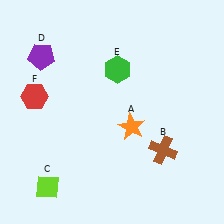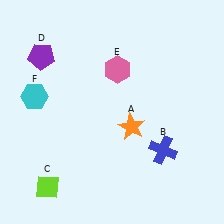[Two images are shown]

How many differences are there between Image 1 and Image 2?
There are 3 differences between the two images.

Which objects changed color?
B changed from brown to blue. E changed from green to pink. F changed from red to cyan.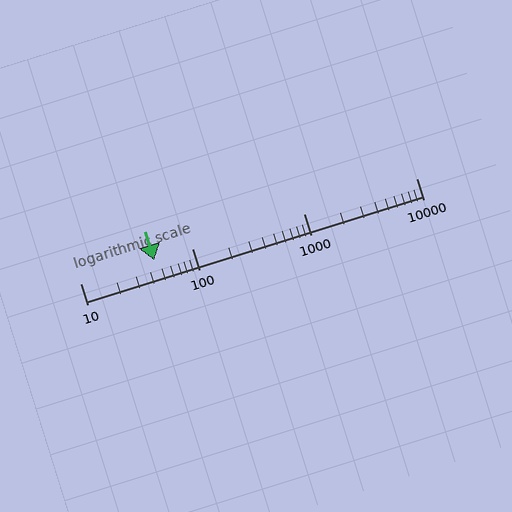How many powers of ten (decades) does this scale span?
The scale spans 3 decades, from 10 to 10000.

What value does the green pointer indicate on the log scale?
The pointer indicates approximately 46.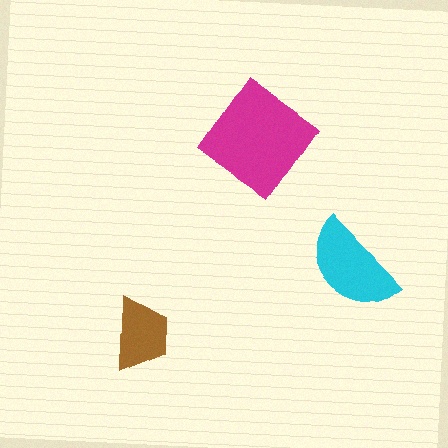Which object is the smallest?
The brown trapezoid.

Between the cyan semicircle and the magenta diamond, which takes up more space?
The magenta diamond.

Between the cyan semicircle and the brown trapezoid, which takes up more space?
The cyan semicircle.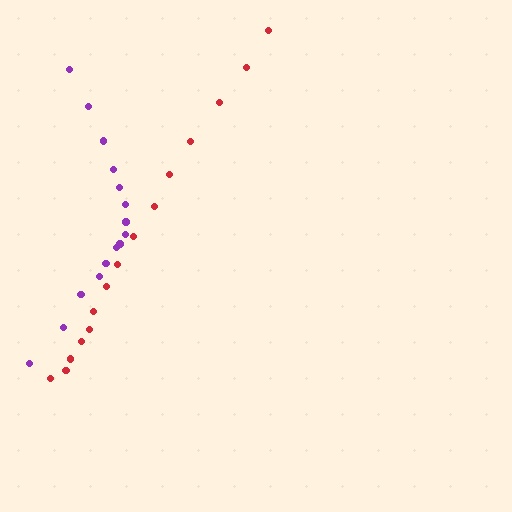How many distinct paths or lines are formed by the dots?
There are 2 distinct paths.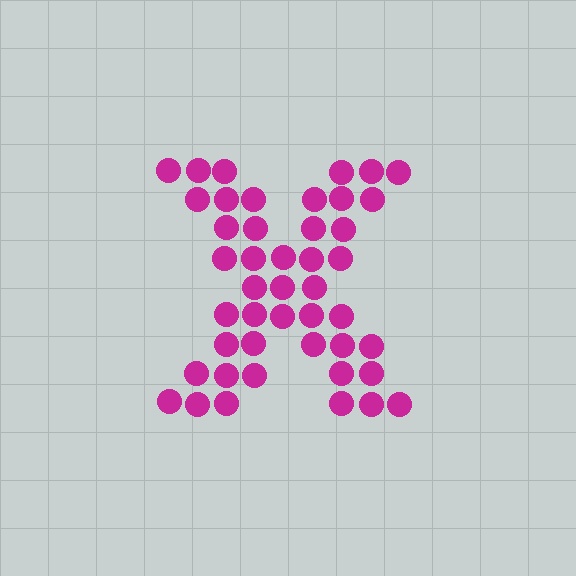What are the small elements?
The small elements are circles.